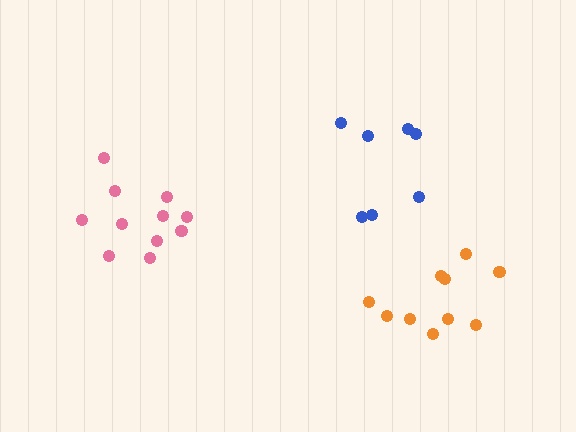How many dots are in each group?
Group 1: 10 dots, Group 2: 11 dots, Group 3: 7 dots (28 total).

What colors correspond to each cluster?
The clusters are colored: orange, pink, blue.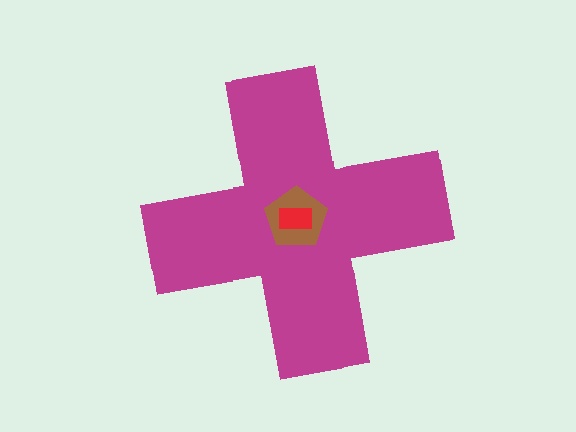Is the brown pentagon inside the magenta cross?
Yes.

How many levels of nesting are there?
3.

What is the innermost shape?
The red rectangle.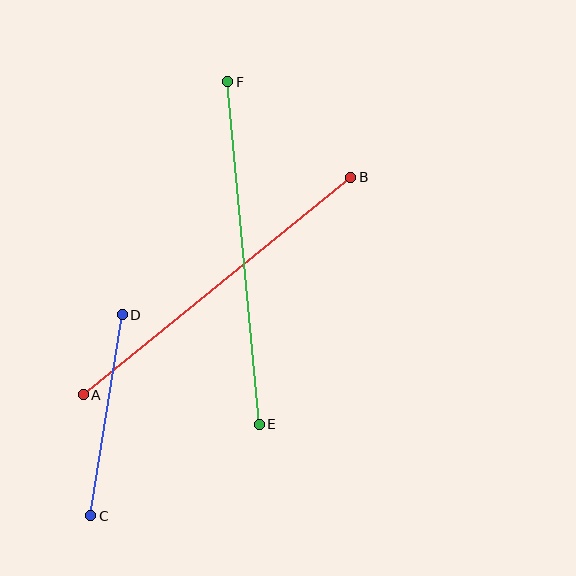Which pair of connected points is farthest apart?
Points A and B are farthest apart.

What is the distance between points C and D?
The distance is approximately 204 pixels.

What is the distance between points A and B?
The distance is approximately 345 pixels.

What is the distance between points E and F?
The distance is approximately 344 pixels.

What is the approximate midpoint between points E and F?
The midpoint is at approximately (243, 253) pixels.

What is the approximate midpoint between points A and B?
The midpoint is at approximately (217, 286) pixels.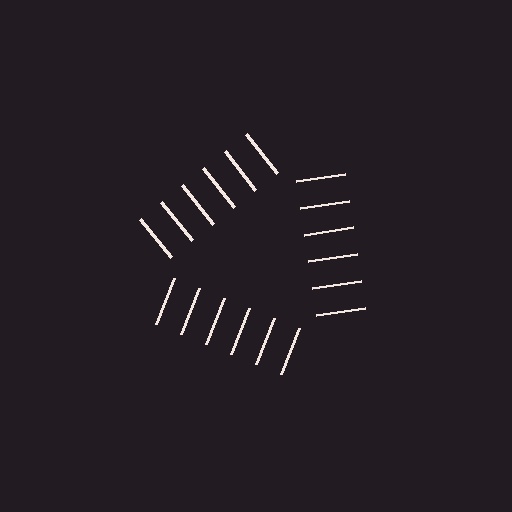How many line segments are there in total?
18 — 6 along each of the 3 edges.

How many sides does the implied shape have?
3 sides — the line-ends trace a triangle.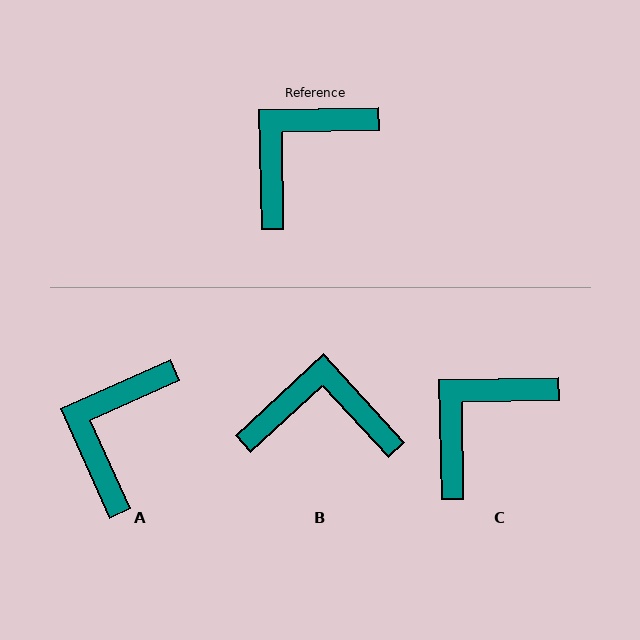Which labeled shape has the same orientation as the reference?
C.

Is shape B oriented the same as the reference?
No, it is off by about 48 degrees.